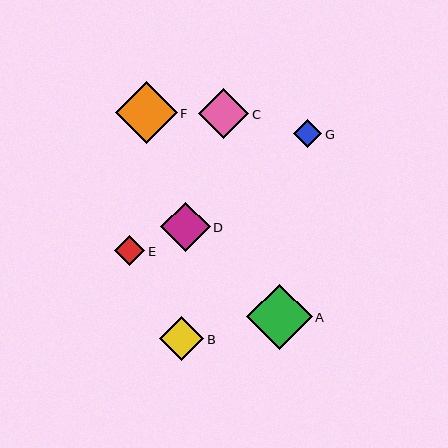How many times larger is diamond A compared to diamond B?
Diamond A is approximately 1.5 times the size of diamond B.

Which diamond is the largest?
Diamond A is the largest with a size of approximately 65 pixels.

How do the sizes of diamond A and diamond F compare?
Diamond A and diamond F are approximately the same size.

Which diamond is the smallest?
Diamond G is the smallest with a size of approximately 28 pixels.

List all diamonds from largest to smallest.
From largest to smallest: A, F, C, D, B, E, G.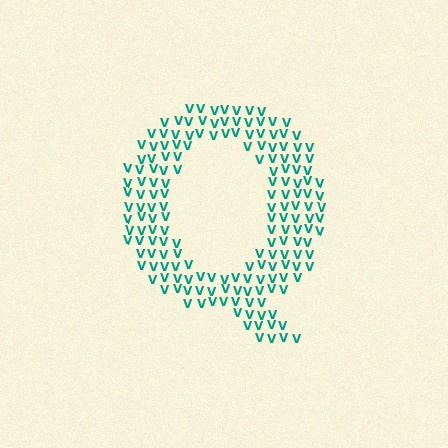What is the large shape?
The large shape is the letter Q.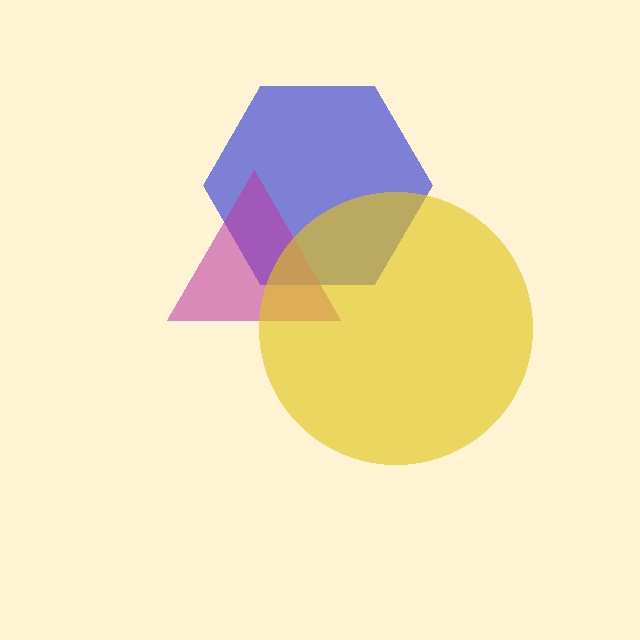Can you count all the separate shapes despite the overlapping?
Yes, there are 3 separate shapes.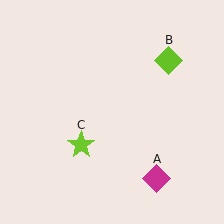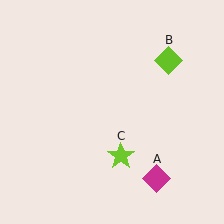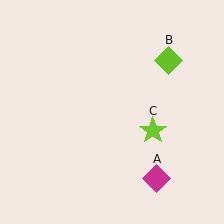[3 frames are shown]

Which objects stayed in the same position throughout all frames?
Magenta diamond (object A) and lime diamond (object B) remained stationary.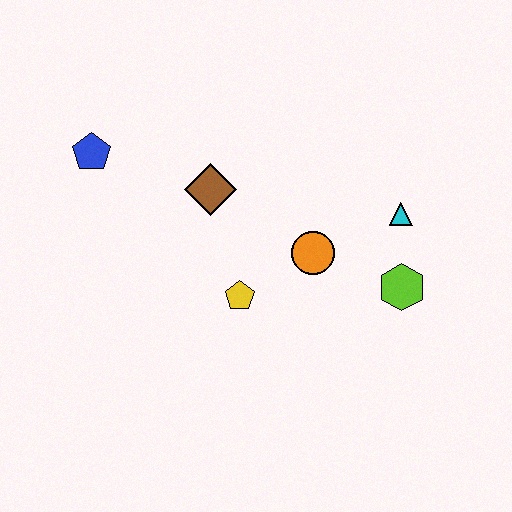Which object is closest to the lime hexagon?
The cyan triangle is closest to the lime hexagon.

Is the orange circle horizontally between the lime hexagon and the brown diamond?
Yes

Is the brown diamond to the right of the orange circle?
No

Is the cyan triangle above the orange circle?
Yes